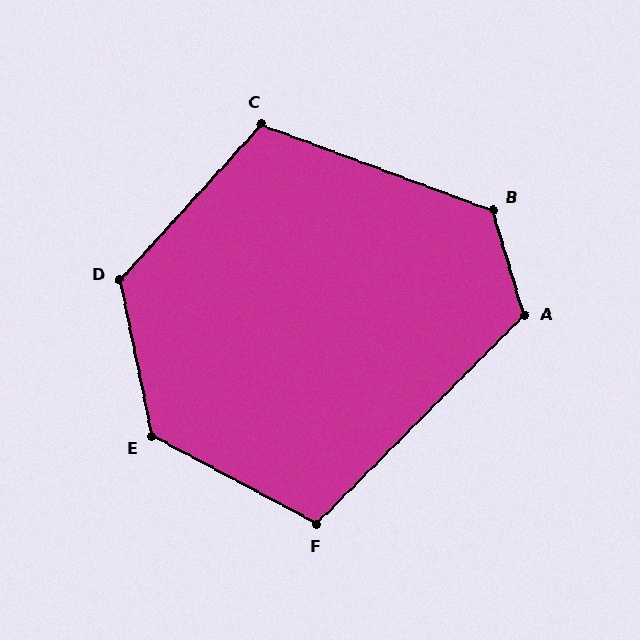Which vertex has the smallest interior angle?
F, at approximately 107 degrees.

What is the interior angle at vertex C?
Approximately 112 degrees (obtuse).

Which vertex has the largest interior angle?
E, at approximately 130 degrees.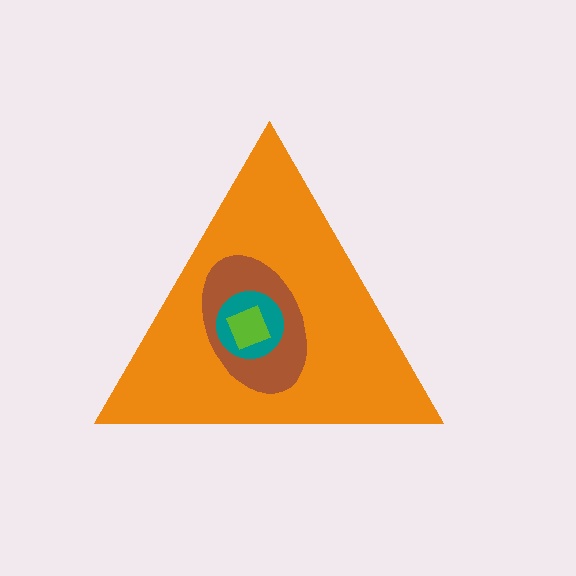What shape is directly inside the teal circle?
The lime square.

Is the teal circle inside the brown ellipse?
Yes.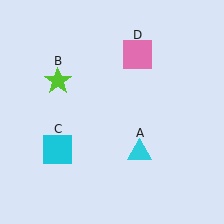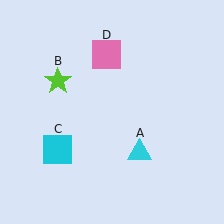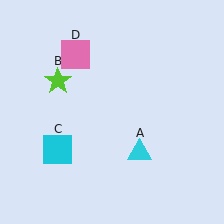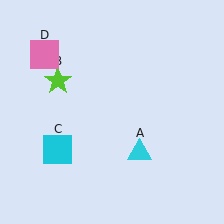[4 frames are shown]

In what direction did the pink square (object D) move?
The pink square (object D) moved left.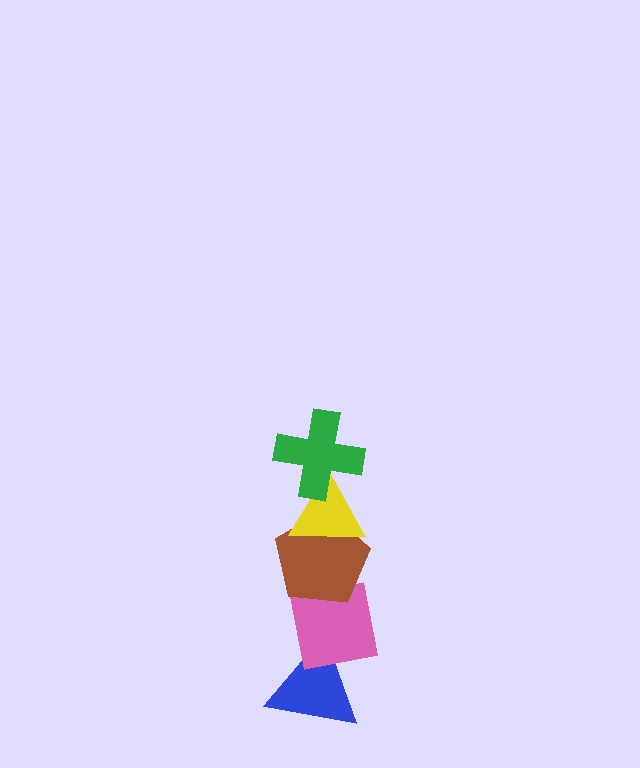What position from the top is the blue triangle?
The blue triangle is 5th from the top.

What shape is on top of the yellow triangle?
The green cross is on top of the yellow triangle.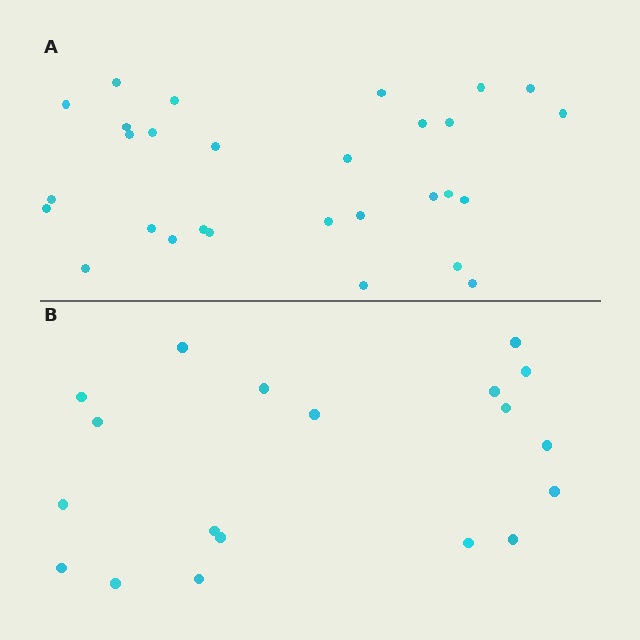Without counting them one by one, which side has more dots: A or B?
Region A (the top region) has more dots.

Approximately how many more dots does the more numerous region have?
Region A has roughly 10 or so more dots than region B.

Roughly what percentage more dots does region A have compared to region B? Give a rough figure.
About 55% more.